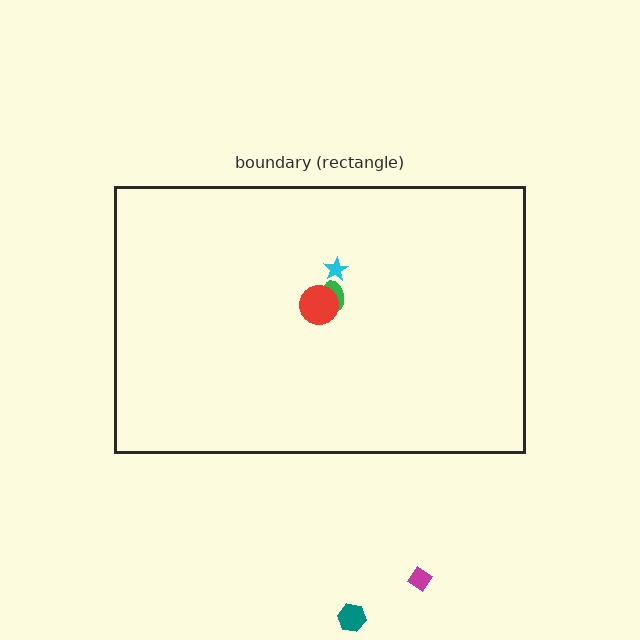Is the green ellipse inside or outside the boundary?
Inside.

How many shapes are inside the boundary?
3 inside, 2 outside.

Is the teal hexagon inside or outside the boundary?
Outside.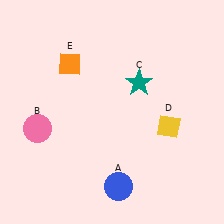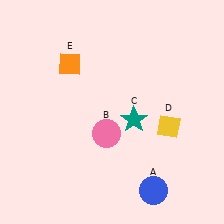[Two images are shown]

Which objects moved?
The objects that moved are: the blue circle (A), the pink circle (B), the teal star (C).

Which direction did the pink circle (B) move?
The pink circle (B) moved right.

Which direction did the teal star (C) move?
The teal star (C) moved down.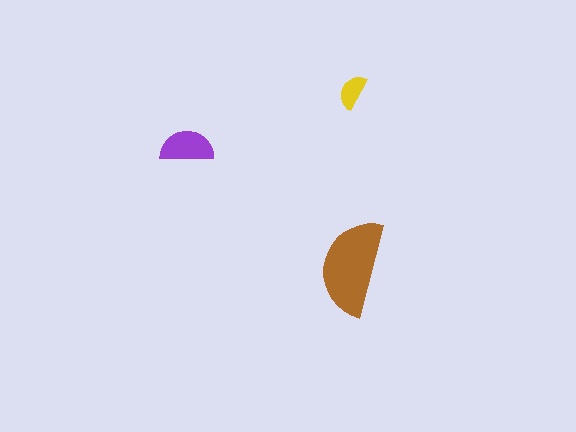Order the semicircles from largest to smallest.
the brown one, the purple one, the yellow one.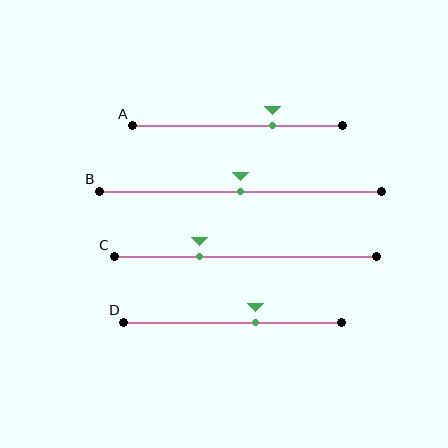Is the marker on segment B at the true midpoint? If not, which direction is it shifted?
Yes, the marker on segment B is at the true midpoint.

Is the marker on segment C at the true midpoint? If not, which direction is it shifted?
No, the marker on segment C is shifted to the left by about 18% of the segment length.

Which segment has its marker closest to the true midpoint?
Segment B has its marker closest to the true midpoint.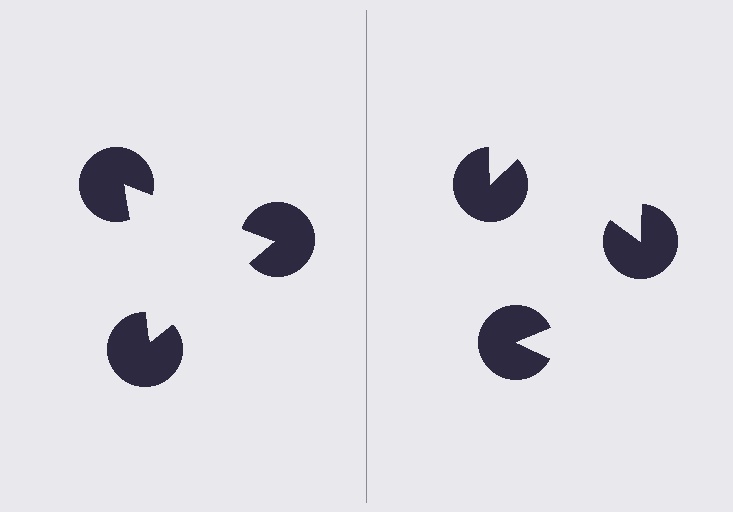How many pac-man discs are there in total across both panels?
6 — 3 on each side.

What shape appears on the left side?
An illusory triangle.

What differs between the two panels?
The pac-man discs are positioned identically on both sides; only the wedge orientations differ. On the left they align to a triangle; on the right they are misaligned.